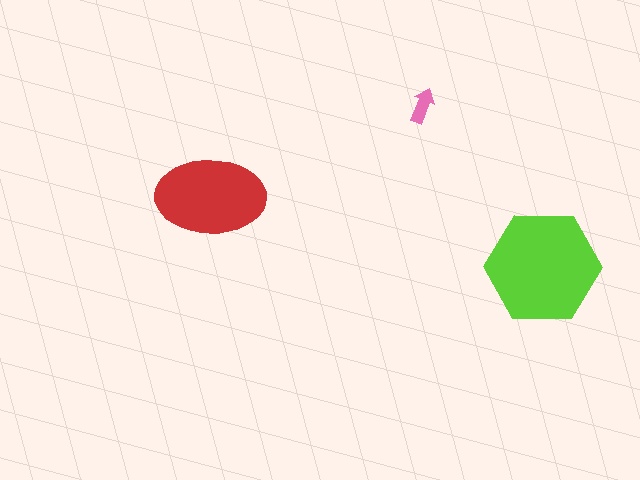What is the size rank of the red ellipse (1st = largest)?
2nd.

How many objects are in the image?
There are 3 objects in the image.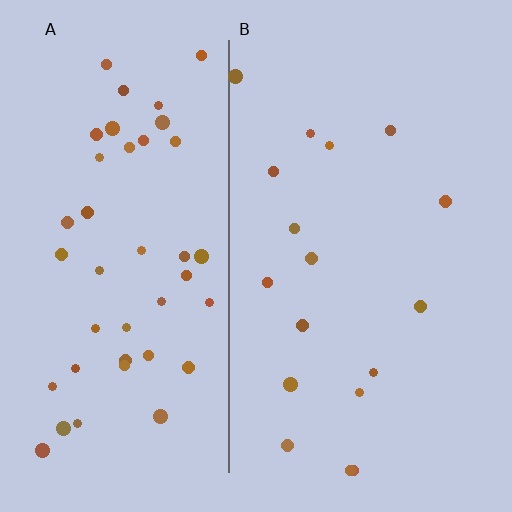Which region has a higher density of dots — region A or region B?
A (the left).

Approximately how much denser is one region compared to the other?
Approximately 2.5× — region A over region B.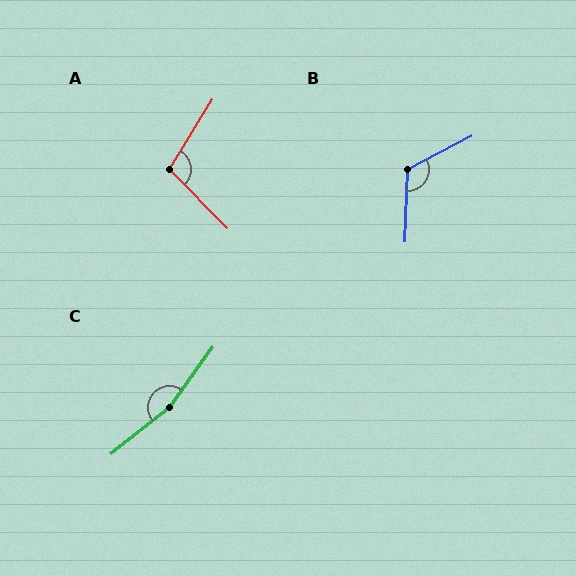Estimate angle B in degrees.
Approximately 119 degrees.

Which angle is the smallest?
A, at approximately 104 degrees.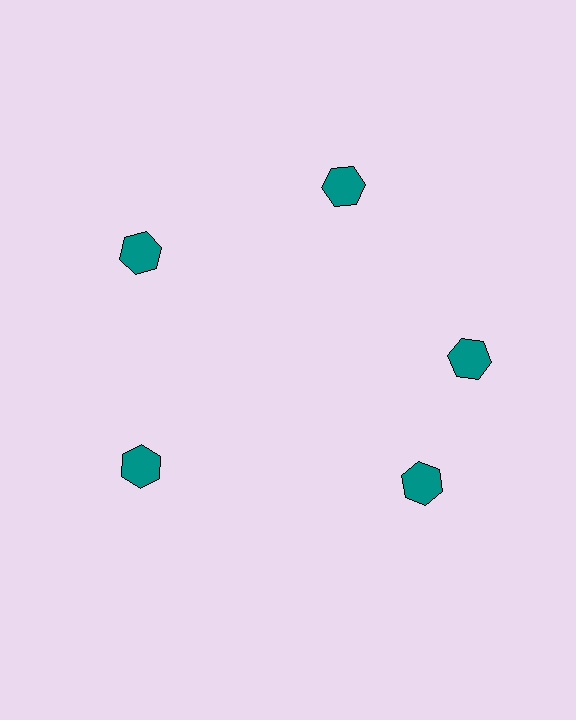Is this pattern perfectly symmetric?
No. The 5 teal hexagons are arranged in a ring, but one element near the 5 o'clock position is rotated out of alignment along the ring, breaking the 5-fold rotational symmetry.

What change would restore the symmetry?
The symmetry would be restored by rotating it back into even spacing with its neighbors so that all 5 hexagons sit at equal angles and equal distance from the center.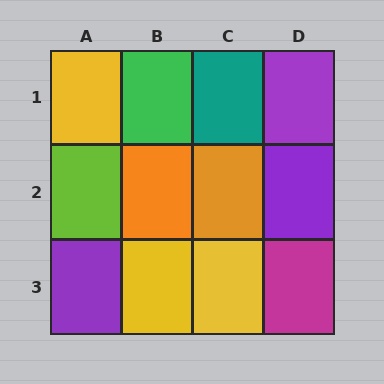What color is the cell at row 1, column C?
Teal.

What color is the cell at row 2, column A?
Lime.